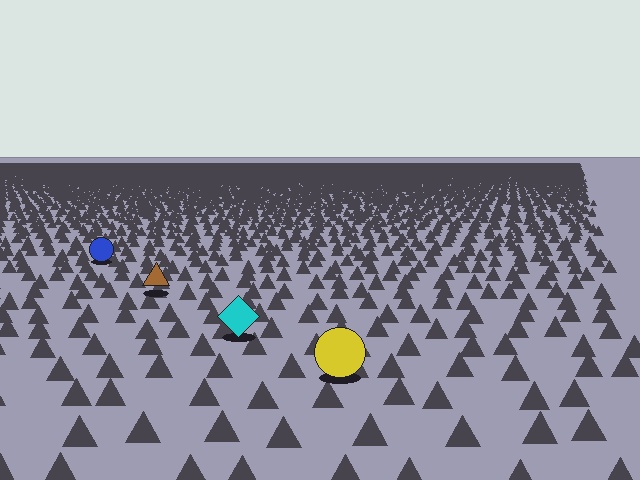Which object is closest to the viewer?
The yellow circle is closest. The texture marks near it are larger and more spread out.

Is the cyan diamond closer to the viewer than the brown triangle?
Yes. The cyan diamond is closer — you can tell from the texture gradient: the ground texture is coarser near it.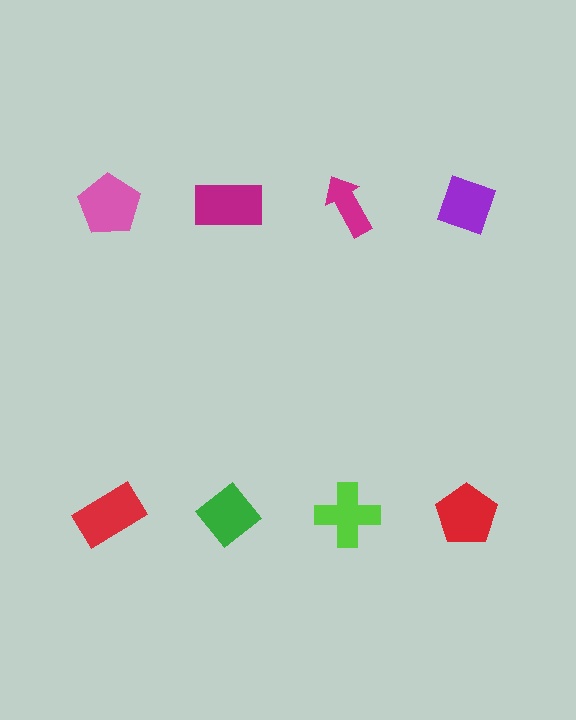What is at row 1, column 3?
A magenta arrow.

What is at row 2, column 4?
A red pentagon.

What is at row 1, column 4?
A purple diamond.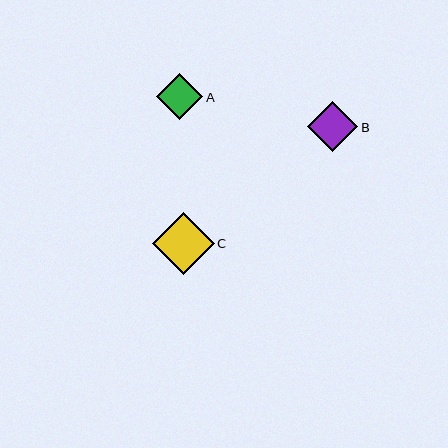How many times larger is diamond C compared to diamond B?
Diamond C is approximately 1.2 times the size of diamond B.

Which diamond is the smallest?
Diamond A is the smallest with a size of approximately 46 pixels.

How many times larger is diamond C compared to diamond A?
Diamond C is approximately 1.3 times the size of diamond A.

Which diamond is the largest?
Diamond C is the largest with a size of approximately 62 pixels.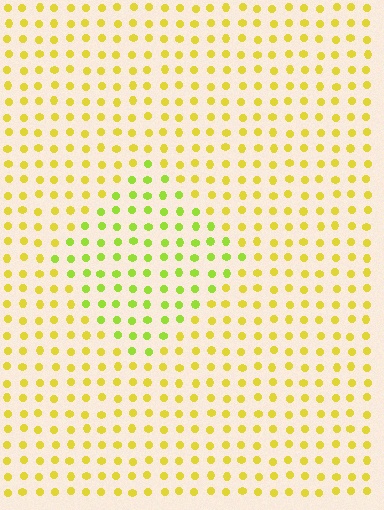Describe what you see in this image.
The image is filled with small yellow elements in a uniform arrangement. A diamond-shaped region is visible where the elements are tinted to a slightly different hue, forming a subtle color boundary.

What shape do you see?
I see a diamond.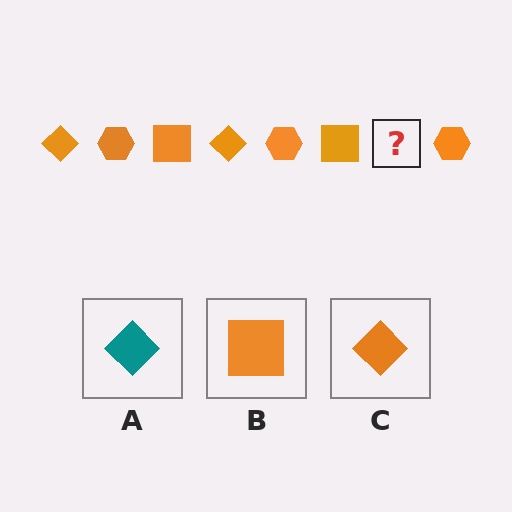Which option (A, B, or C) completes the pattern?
C.